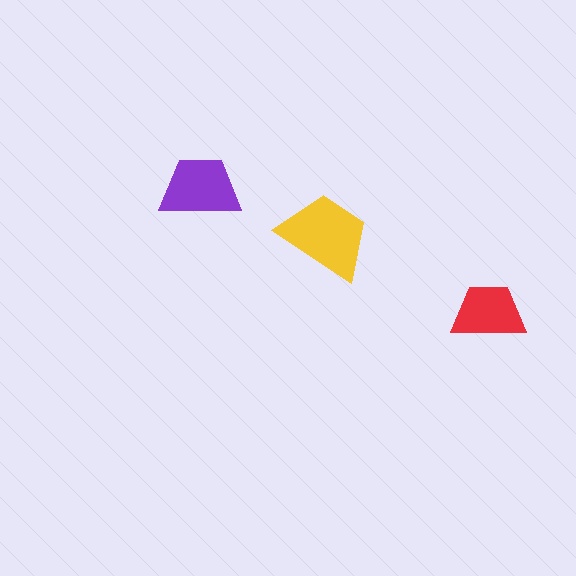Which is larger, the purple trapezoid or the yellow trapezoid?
The yellow one.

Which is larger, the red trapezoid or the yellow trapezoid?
The yellow one.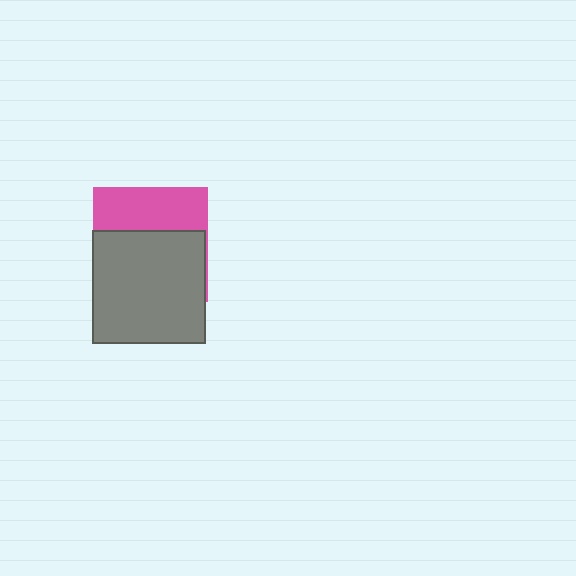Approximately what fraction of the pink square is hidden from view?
Roughly 62% of the pink square is hidden behind the gray square.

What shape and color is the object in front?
The object in front is a gray square.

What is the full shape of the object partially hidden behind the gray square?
The partially hidden object is a pink square.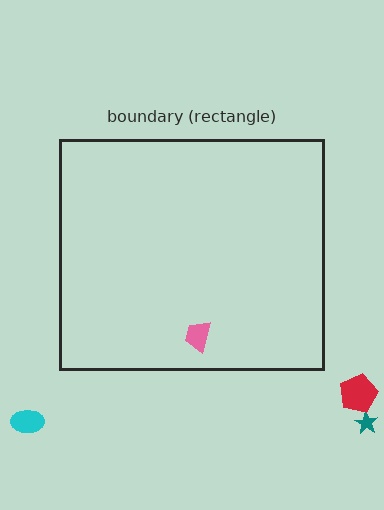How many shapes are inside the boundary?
1 inside, 3 outside.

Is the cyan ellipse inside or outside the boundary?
Outside.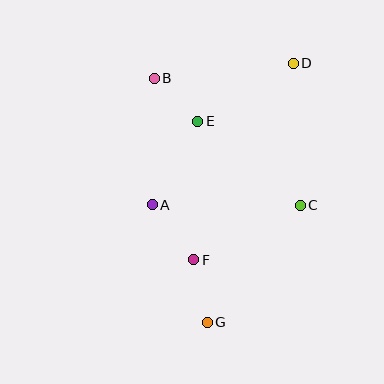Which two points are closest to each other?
Points B and E are closest to each other.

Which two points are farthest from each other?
Points D and G are farthest from each other.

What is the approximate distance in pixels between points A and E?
The distance between A and E is approximately 95 pixels.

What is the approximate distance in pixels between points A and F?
The distance between A and F is approximately 69 pixels.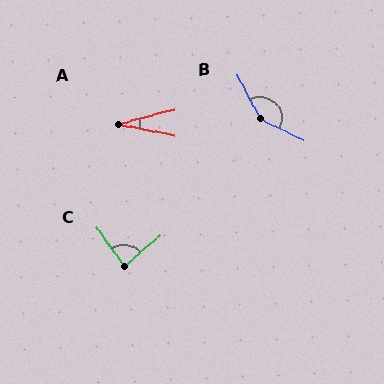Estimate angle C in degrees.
Approximately 84 degrees.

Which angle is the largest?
B, at approximately 143 degrees.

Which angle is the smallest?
A, at approximately 27 degrees.